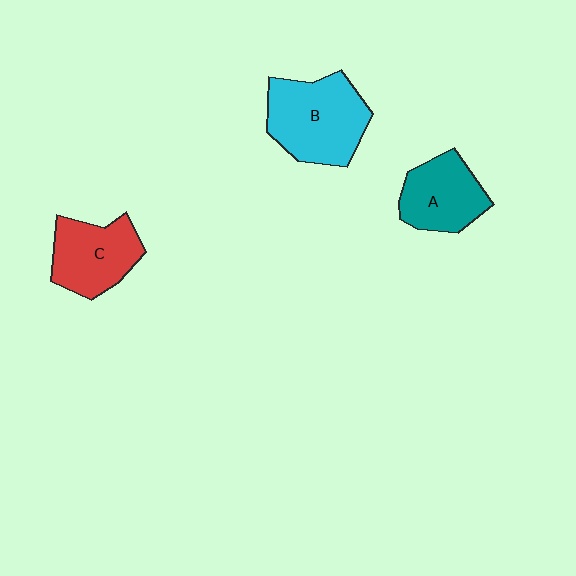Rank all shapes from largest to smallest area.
From largest to smallest: B (cyan), C (red), A (teal).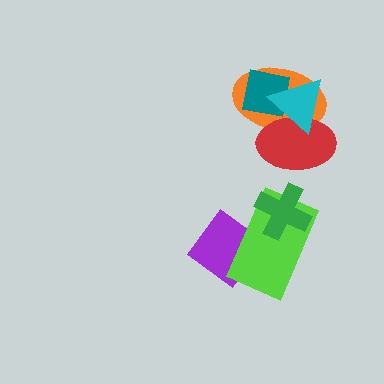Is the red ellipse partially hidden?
Yes, it is partially covered by another shape.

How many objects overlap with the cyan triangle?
3 objects overlap with the cyan triangle.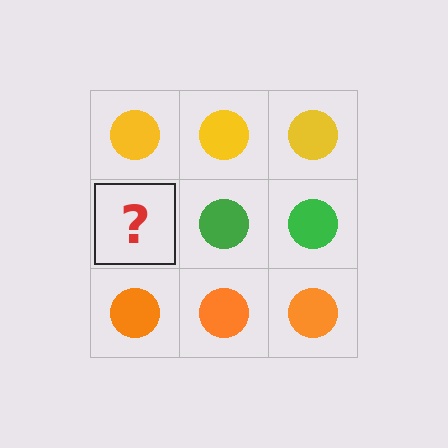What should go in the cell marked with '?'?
The missing cell should contain a green circle.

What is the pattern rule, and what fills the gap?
The rule is that each row has a consistent color. The gap should be filled with a green circle.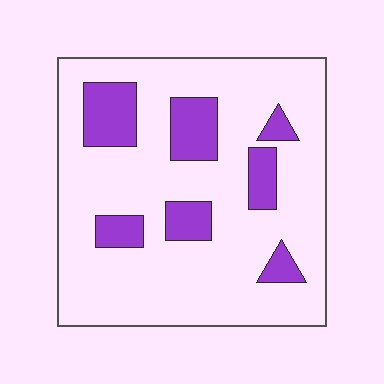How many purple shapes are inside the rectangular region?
7.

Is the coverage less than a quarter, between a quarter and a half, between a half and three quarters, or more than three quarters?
Less than a quarter.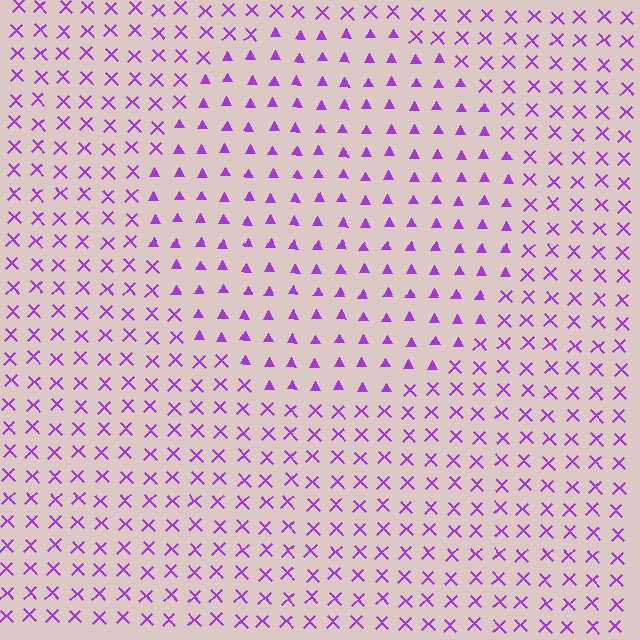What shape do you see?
I see a circle.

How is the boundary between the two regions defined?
The boundary is defined by a change in element shape: triangles inside vs. X marks outside. All elements share the same color and spacing.